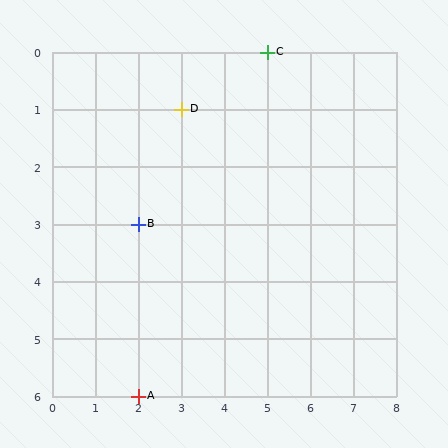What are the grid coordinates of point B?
Point B is at grid coordinates (2, 3).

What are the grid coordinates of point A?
Point A is at grid coordinates (2, 6).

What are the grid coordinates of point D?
Point D is at grid coordinates (3, 1).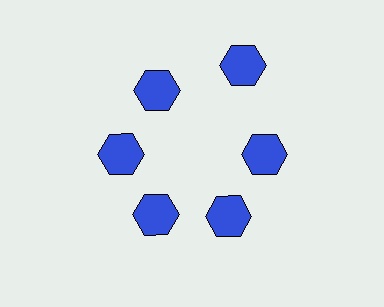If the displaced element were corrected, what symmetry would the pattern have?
It would have 6-fold rotational symmetry — the pattern would map onto itself every 60 degrees.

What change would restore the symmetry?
The symmetry would be restored by moving it inward, back onto the ring so that all 6 hexagons sit at equal angles and equal distance from the center.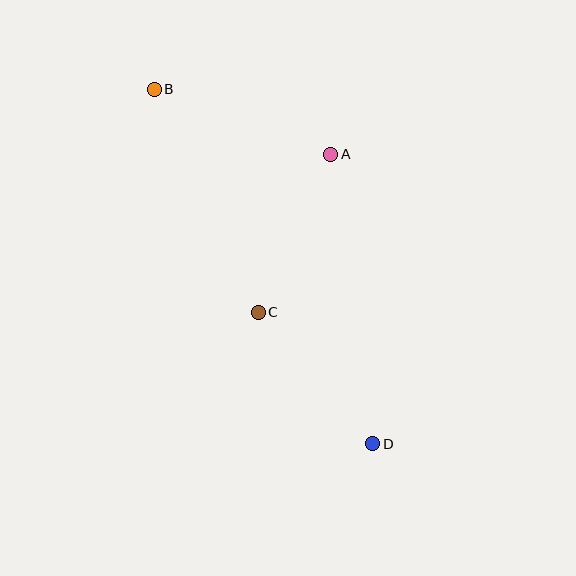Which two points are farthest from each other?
Points B and D are farthest from each other.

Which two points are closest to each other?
Points A and C are closest to each other.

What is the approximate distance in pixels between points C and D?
The distance between C and D is approximately 174 pixels.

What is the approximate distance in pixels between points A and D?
The distance between A and D is approximately 293 pixels.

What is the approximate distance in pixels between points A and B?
The distance between A and B is approximately 188 pixels.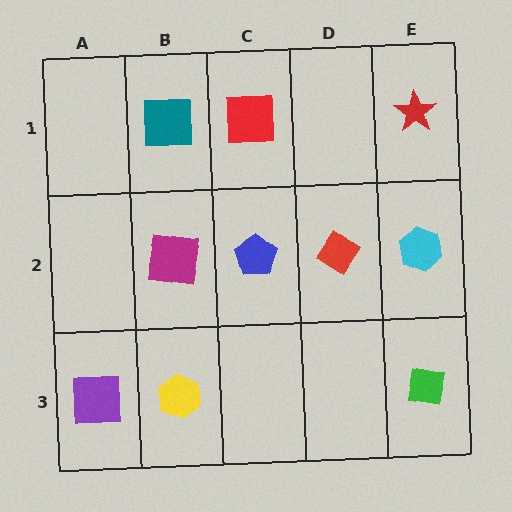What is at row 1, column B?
A teal square.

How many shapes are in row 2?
4 shapes.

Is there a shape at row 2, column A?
No, that cell is empty.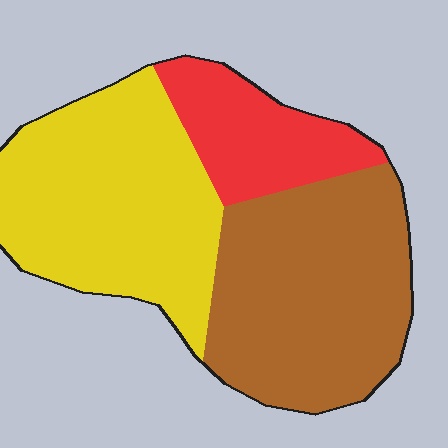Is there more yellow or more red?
Yellow.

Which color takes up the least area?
Red, at roughly 20%.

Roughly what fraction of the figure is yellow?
Yellow takes up about two fifths (2/5) of the figure.